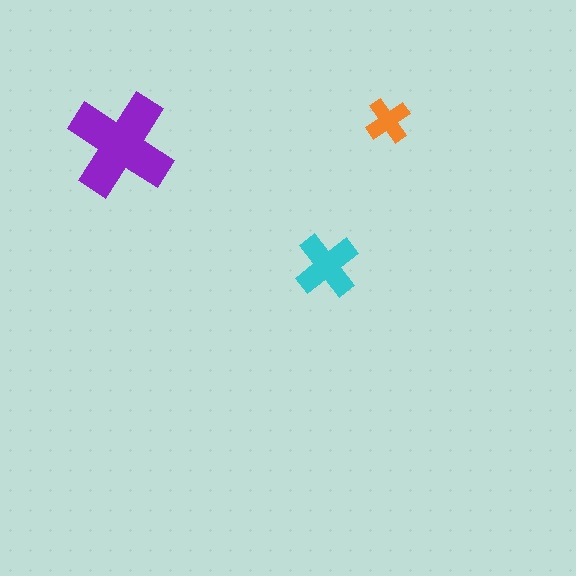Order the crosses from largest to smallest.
the purple one, the cyan one, the orange one.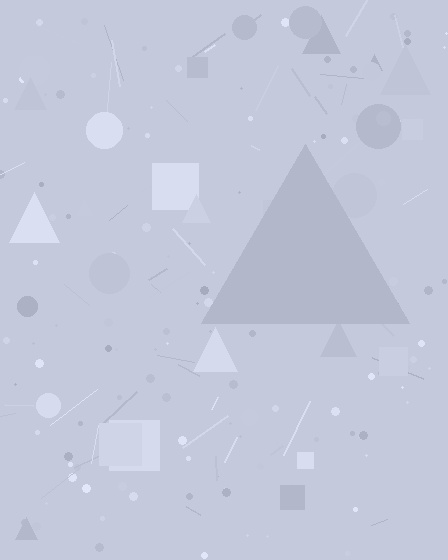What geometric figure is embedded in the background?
A triangle is embedded in the background.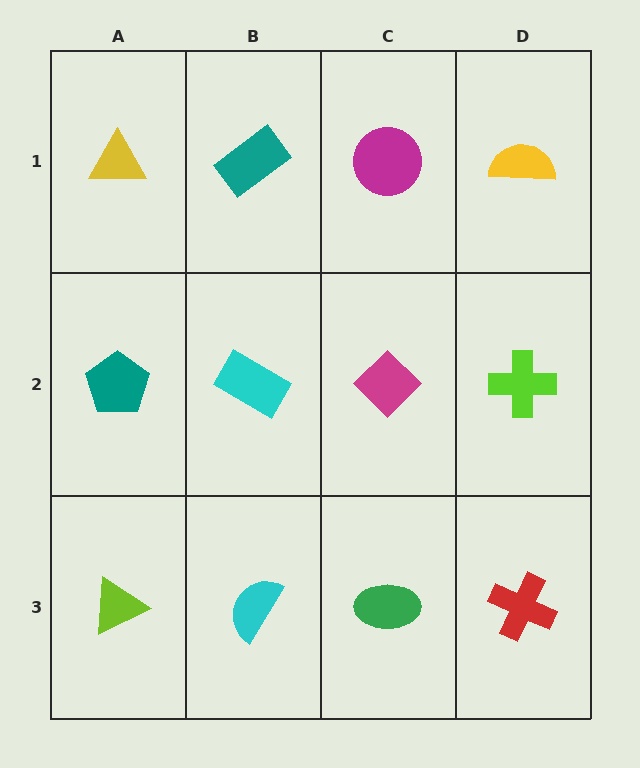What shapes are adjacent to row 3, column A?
A teal pentagon (row 2, column A), a cyan semicircle (row 3, column B).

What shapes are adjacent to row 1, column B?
A cyan rectangle (row 2, column B), a yellow triangle (row 1, column A), a magenta circle (row 1, column C).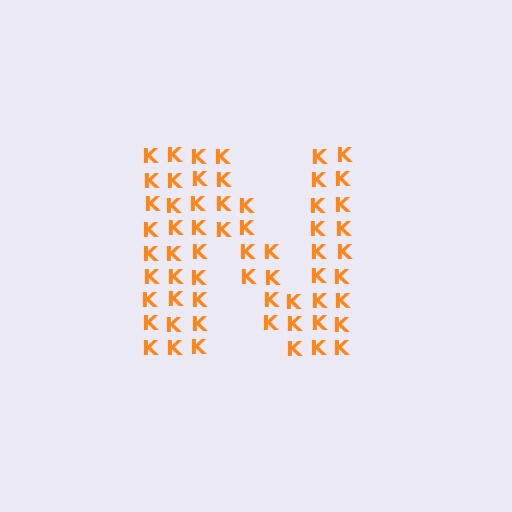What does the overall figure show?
The overall figure shows the letter N.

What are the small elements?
The small elements are letter K's.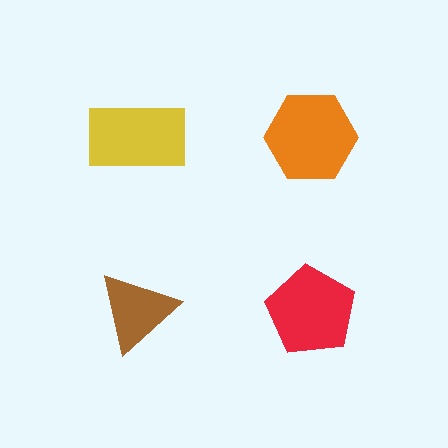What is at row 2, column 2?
A red pentagon.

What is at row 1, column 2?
An orange hexagon.